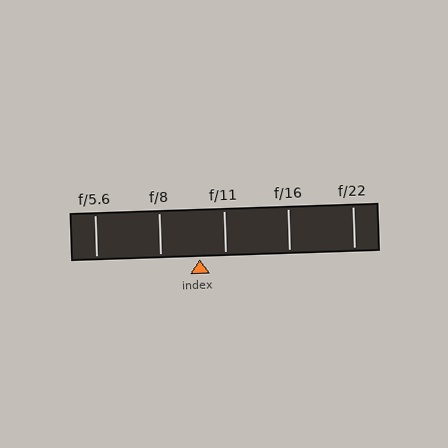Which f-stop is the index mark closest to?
The index mark is closest to f/11.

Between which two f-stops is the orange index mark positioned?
The index mark is between f/8 and f/11.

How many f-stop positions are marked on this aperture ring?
There are 5 f-stop positions marked.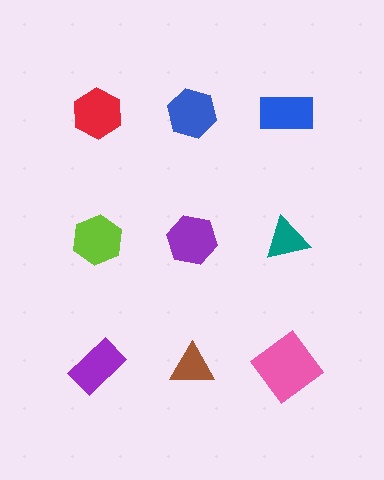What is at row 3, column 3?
A pink diamond.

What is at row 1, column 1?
A red hexagon.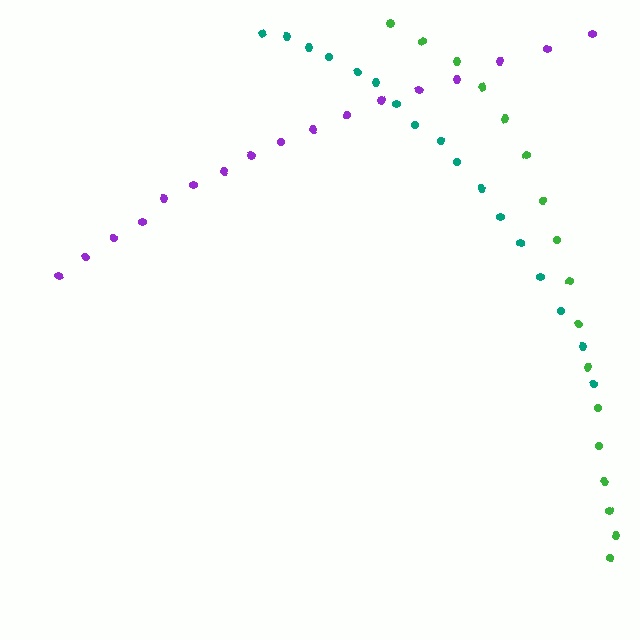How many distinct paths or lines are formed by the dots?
There are 3 distinct paths.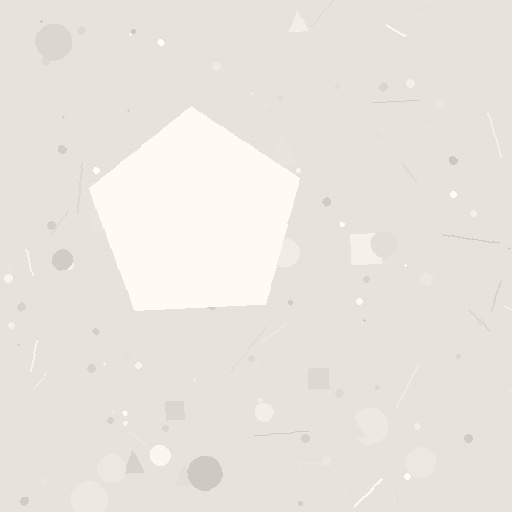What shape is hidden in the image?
A pentagon is hidden in the image.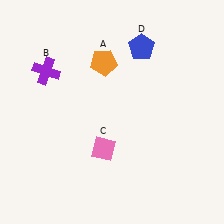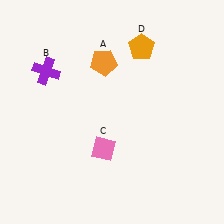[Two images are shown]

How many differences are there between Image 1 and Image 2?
There is 1 difference between the two images.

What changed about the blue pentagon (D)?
In Image 1, D is blue. In Image 2, it changed to orange.